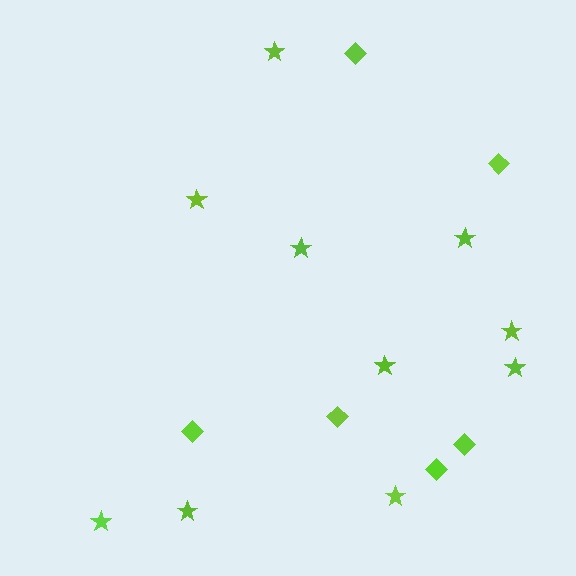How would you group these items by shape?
There are 2 groups: one group of stars (10) and one group of diamonds (6).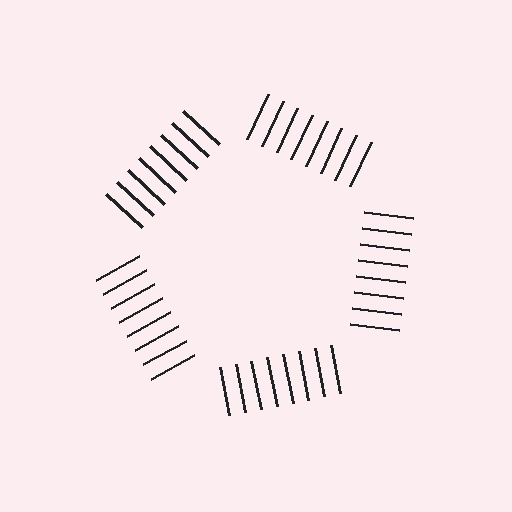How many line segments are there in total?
40 — 8 along each of the 5 edges.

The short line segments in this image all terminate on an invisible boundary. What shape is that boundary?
An illusory pentagon — the line segments terminate on its edges but no continuous stroke is drawn.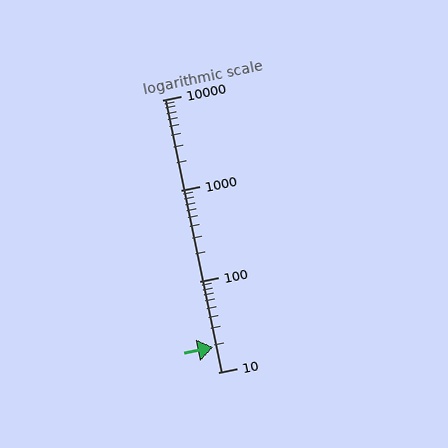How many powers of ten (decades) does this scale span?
The scale spans 3 decades, from 10 to 10000.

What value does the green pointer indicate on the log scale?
The pointer indicates approximately 19.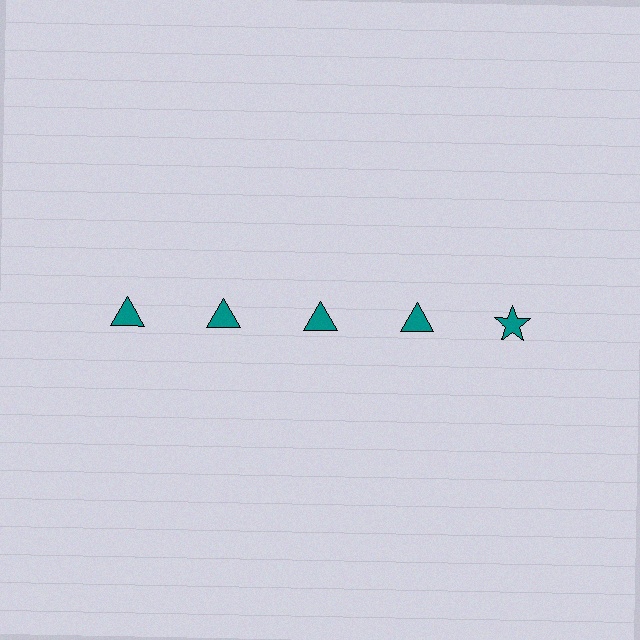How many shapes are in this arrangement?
There are 5 shapes arranged in a grid pattern.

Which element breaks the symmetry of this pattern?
The teal star in the top row, rightmost column breaks the symmetry. All other shapes are teal triangles.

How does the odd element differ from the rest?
It has a different shape: star instead of triangle.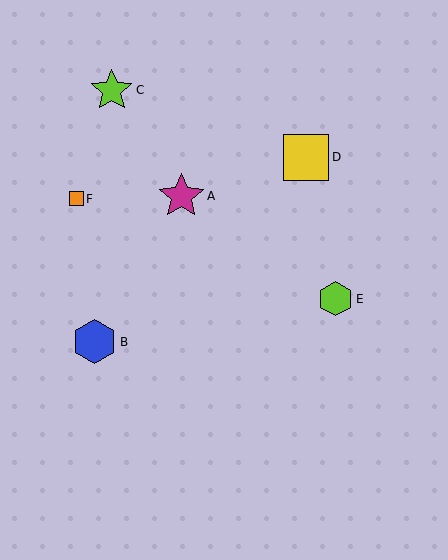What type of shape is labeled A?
Shape A is a magenta star.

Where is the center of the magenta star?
The center of the magenta star is at (181, 196).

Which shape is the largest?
The magenta star (labeled A) is the largest.